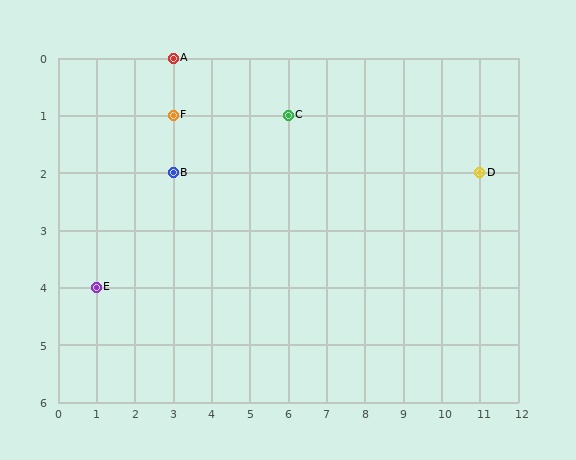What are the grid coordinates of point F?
Point F is at grid coordinates (3, 1).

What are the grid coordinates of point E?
Point E is at grid coordinates (1, 4).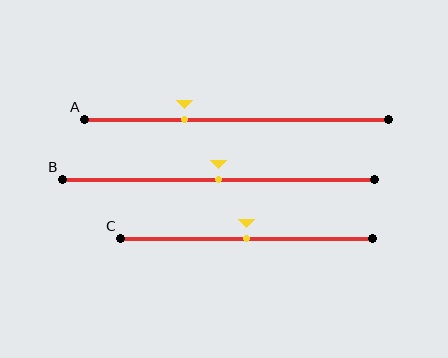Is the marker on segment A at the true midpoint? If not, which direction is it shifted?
No, the marker on segment A is shifted to the left by about 17% of the segment length.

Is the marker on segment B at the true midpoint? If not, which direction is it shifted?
Yes, the marker on segment B is at the true midpoint.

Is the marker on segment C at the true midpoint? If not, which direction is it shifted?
Yes, the marker on segment C is at the true midpoint.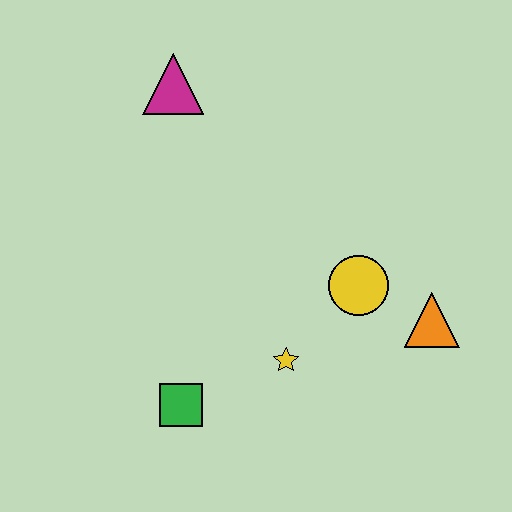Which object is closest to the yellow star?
The yellow circle is closest to the yellow star.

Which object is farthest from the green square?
The magenta triangle is farthest from the green square.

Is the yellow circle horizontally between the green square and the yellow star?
No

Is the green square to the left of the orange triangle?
Yes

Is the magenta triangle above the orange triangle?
Yes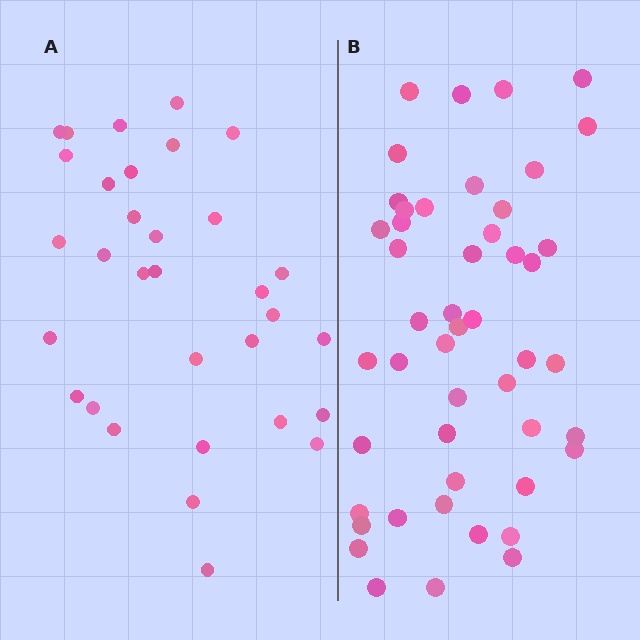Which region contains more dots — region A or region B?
Region B (the right region) has more dots.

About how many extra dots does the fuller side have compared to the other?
Region B has approximately 15 more dots than region A.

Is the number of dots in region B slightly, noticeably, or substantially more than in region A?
Region B has substantially more. The ratio is roughly 1.5 to 1.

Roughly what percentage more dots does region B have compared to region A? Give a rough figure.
About 50% more.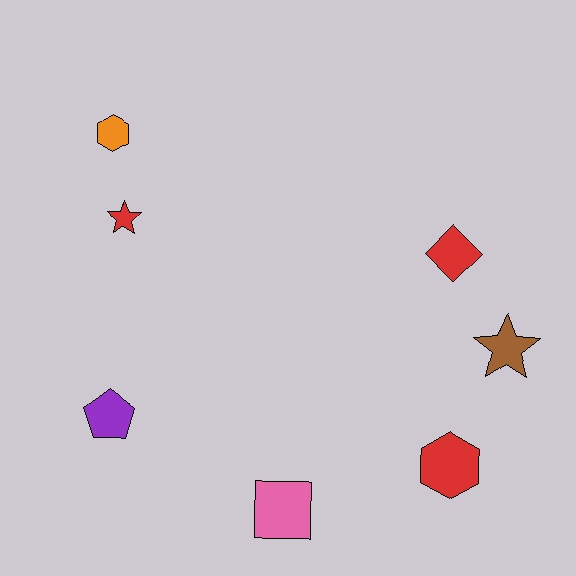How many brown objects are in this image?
There is 1 brown object.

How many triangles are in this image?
There are no triangles.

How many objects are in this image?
There are 7 objects.